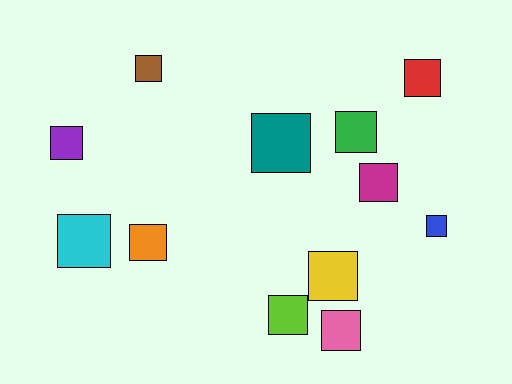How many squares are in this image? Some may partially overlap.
There are 12 squares.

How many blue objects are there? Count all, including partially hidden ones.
There is 1 blue object.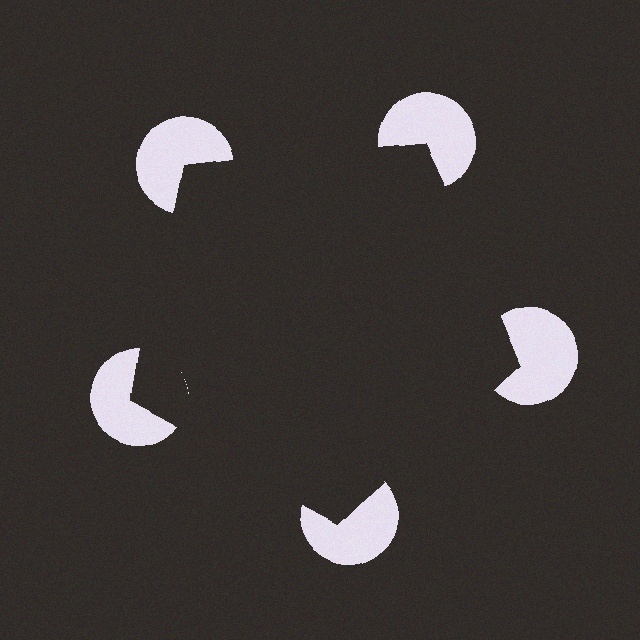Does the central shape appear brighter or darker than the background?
It typically appears slightly darker than the background, even though no actual brightness change is drawn.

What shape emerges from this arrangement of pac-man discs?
An illusory pentagon — its edges are inferred from the aligned wedge cuts in the pac-man discs, not physically drawn.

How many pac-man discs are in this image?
There are 5 — one at each vertex of the illusory pentagon.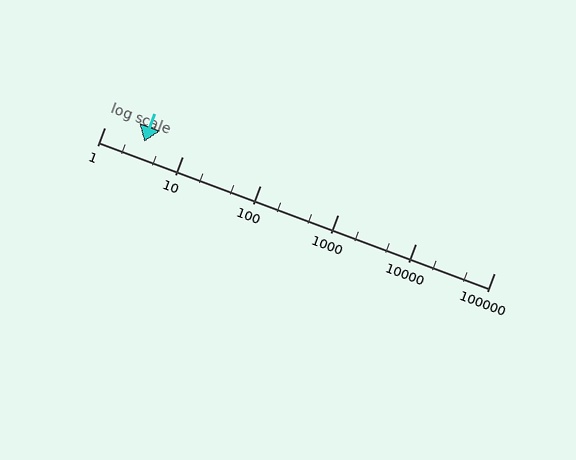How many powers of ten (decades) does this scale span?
The scale spans 5 decades, from 1 to 100000.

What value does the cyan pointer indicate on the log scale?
The pointer indicates approximately 3.2.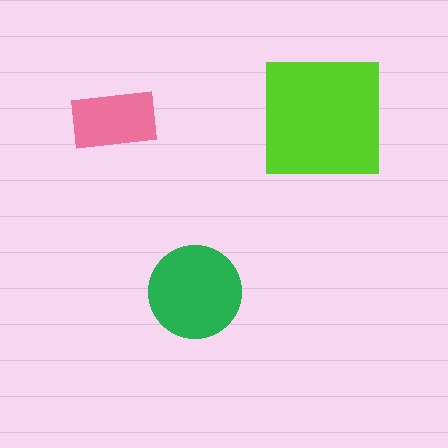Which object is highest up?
The lime square is topmost.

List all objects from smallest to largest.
The pink rectangle, the green circle, the lime square.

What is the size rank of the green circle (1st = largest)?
2nd.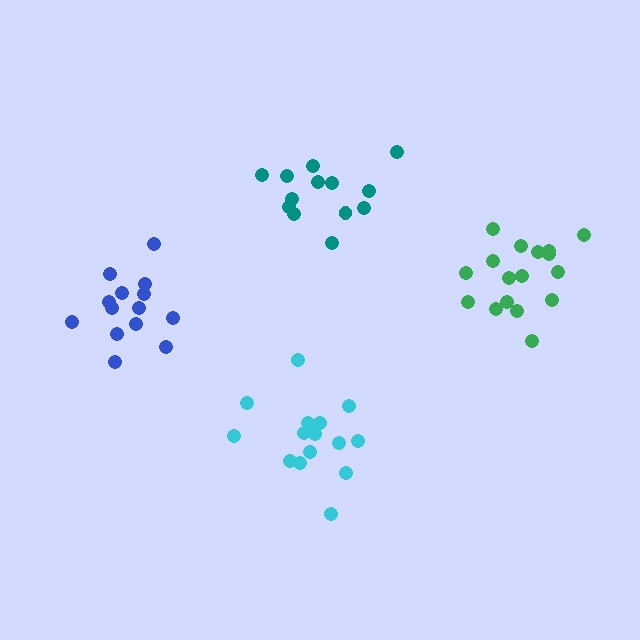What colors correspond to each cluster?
The clusters are colored: cyan, blue, teal, green.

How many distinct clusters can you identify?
There are 4 distinct clusters.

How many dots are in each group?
Group 1: 15 dots, Group 2: 14 dots, Group 3: 13 dots, Group 4: 17 dots (59 total).